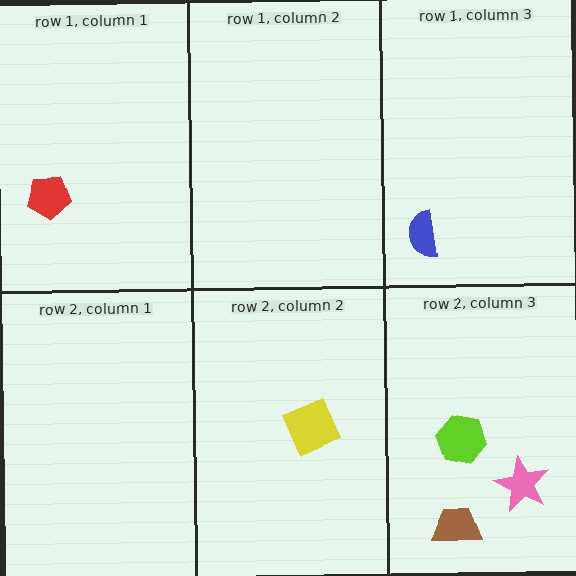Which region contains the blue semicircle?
The row 1, column 3 region.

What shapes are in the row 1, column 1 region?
The red pentagon.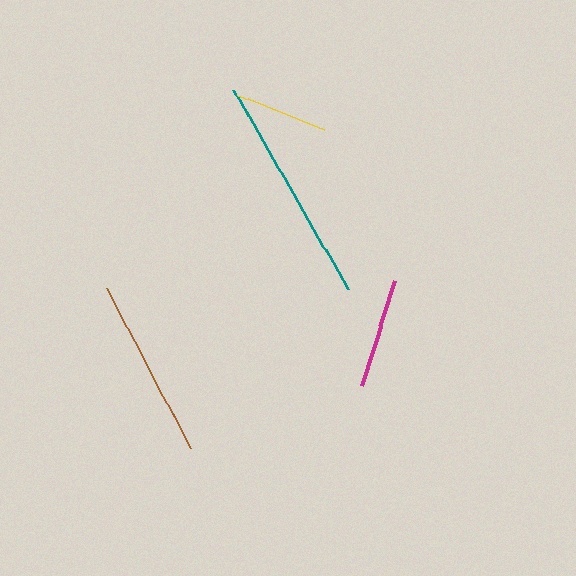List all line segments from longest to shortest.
From longest to shortest: teal, brown, magenta, yellow.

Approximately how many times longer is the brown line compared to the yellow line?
The brown line is approximately 1.9 times the length of the yellow line.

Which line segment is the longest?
The teal line is the longest at approximately 230 pixels.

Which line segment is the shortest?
The yellow line is the shortest at approximately 94 pixels.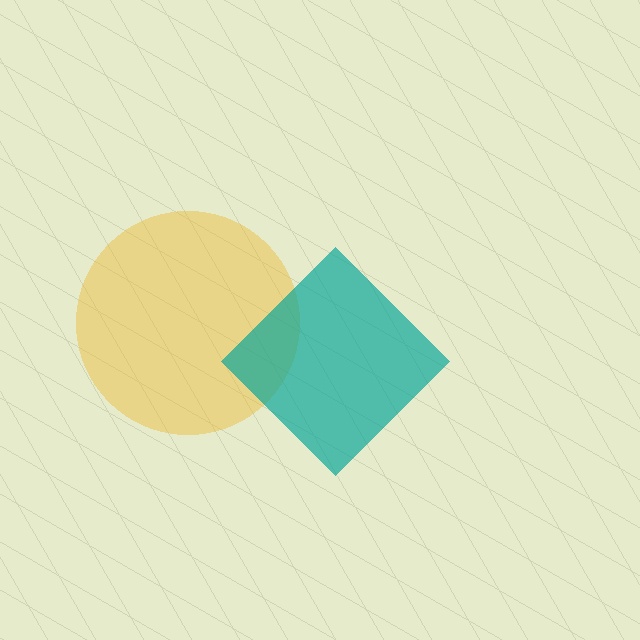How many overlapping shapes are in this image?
There are 2 overlapping shapes in the image.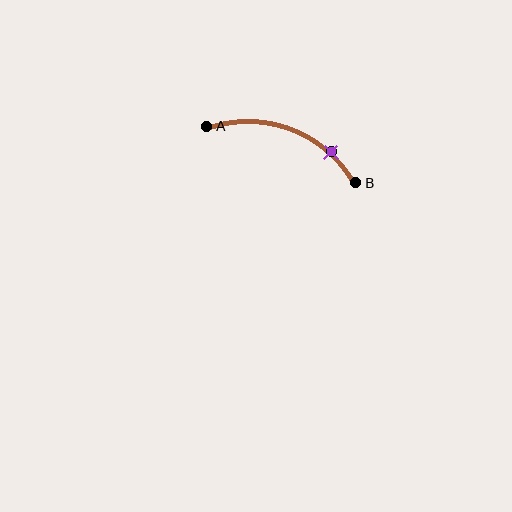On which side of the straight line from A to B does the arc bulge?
The arc bulges above the straight line connecting A and B.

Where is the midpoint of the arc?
The arc midpoint is the point on the curve farthest from the straight line joining A and B. It sits above that line.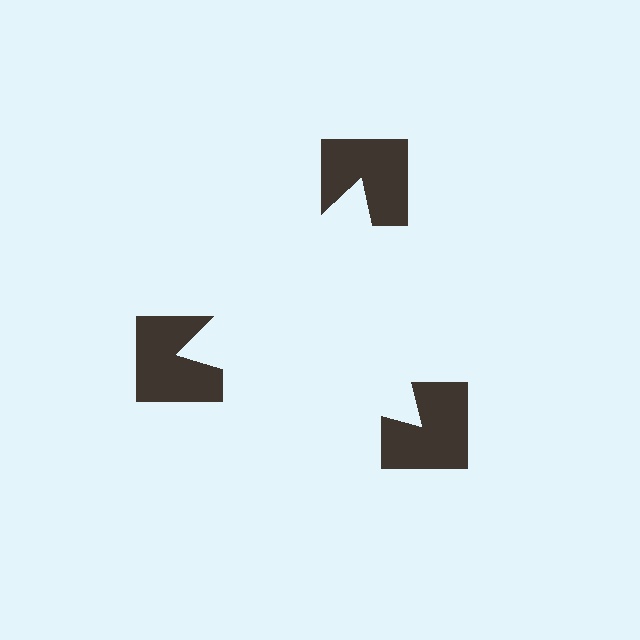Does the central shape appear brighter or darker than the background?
It typically appears slightly brighter than the background, even though no actual brightness change is drawn.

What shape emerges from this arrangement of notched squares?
An illusory triangle — its edges are inferred from the aligned wedge cuts in the notched squares, not physically drawn.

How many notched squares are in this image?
There are 3 — one at each vertex of the illusory triangle.